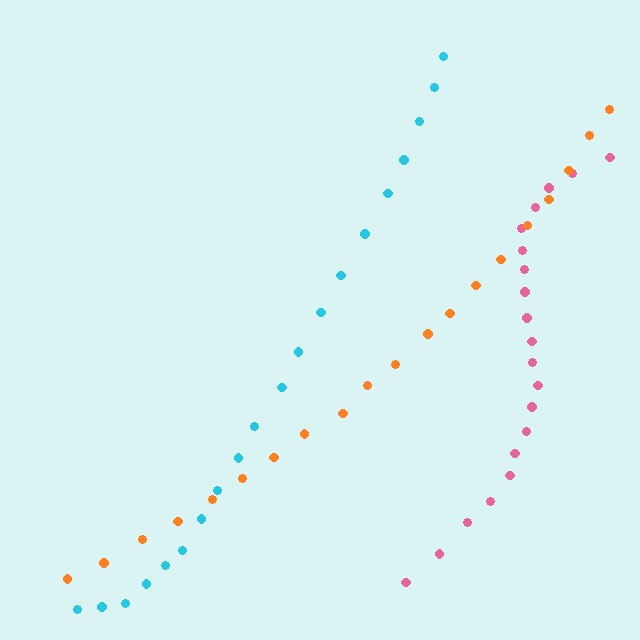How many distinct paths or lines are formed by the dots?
There are 3 distinct paths.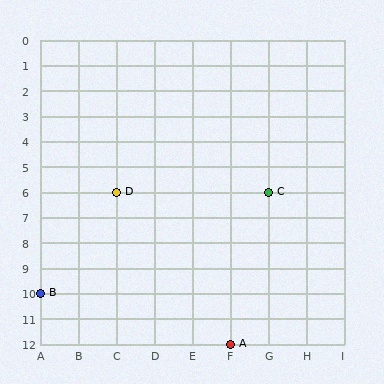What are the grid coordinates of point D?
Point D is at grid coordinates (C, 6).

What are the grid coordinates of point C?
Point C is at grid coordinates (G, 6).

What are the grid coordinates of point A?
Point A is at grid coordinates (F, 12).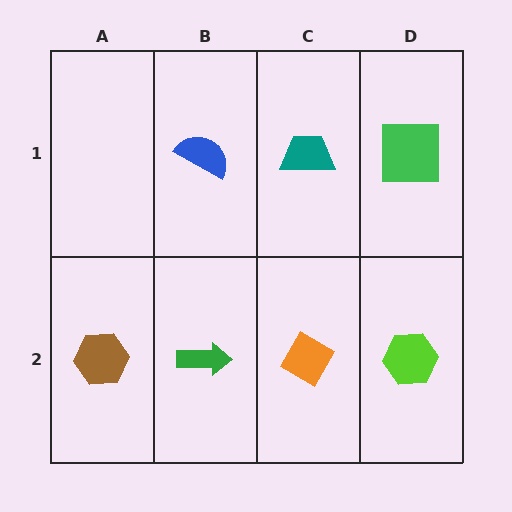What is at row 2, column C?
An orange diamond.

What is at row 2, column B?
A green arrow.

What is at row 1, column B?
A blue semicircle.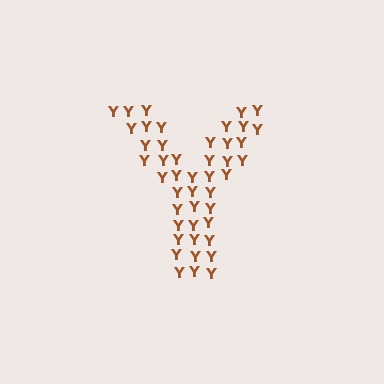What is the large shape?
The large shape is the letter Y.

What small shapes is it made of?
It is made of small letter Y's.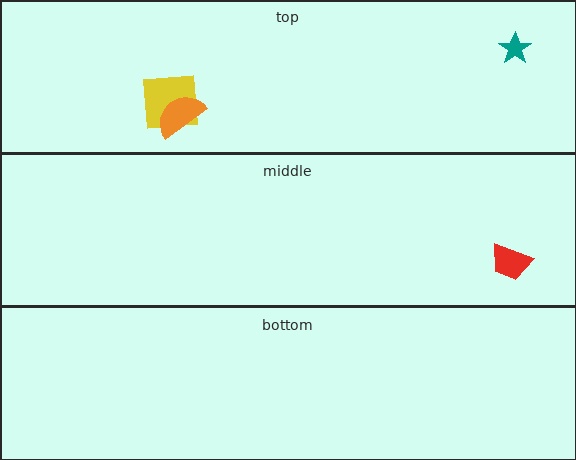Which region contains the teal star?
The top region.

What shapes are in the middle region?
The red trapezoid.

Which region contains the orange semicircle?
The top region.